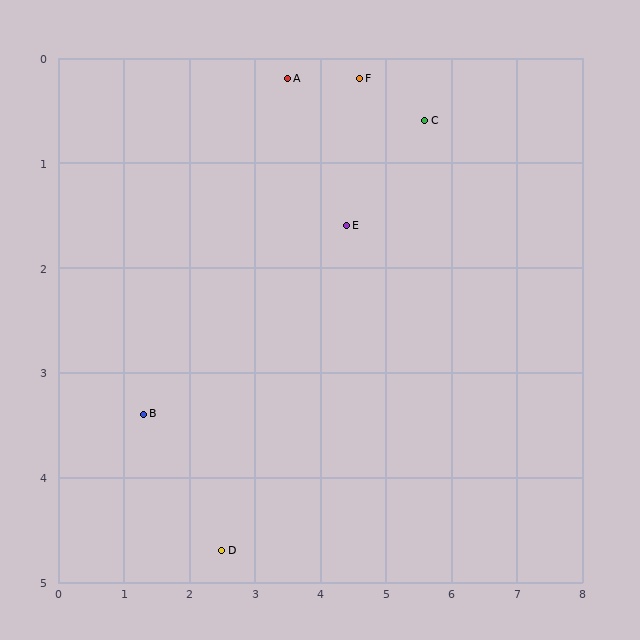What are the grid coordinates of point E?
Point E is at approximately (4.4, 1.6).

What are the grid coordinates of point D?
Point D is at approximately (2.5, 4.7).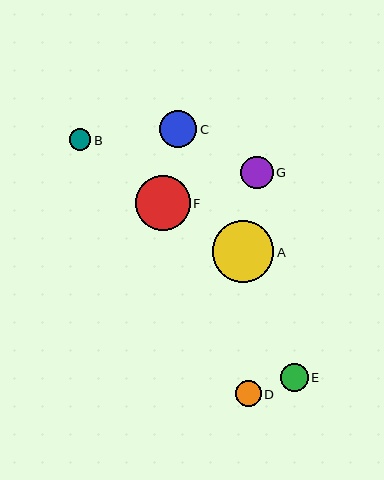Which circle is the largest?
Circle A is the largest with a size of approximately 62 pixels.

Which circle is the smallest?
Circle B is the smallest with a size of approximately 22 pixels.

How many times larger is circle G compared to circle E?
Circle G is approximately 1.2 times the size of circle E.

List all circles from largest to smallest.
From largest to smallest: A, F, C, G, E, D, B.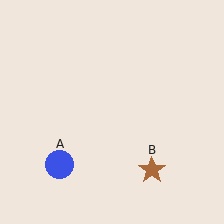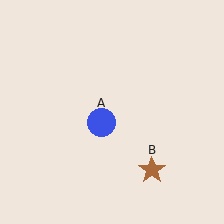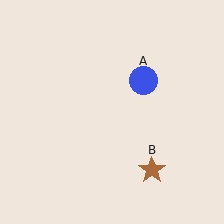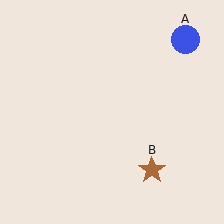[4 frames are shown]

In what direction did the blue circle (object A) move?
The blue circle (object A) moved up and to the right.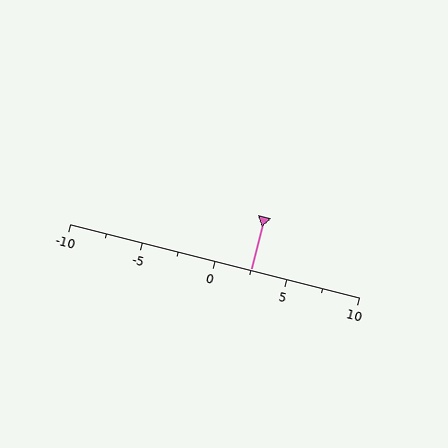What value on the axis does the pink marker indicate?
The marker indicates approximately 2.5.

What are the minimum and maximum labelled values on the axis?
The axis runs from -10 to 10.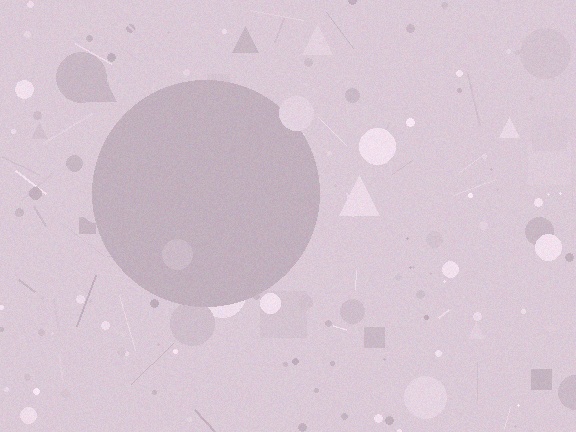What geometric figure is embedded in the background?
A circle is embedded in the background.